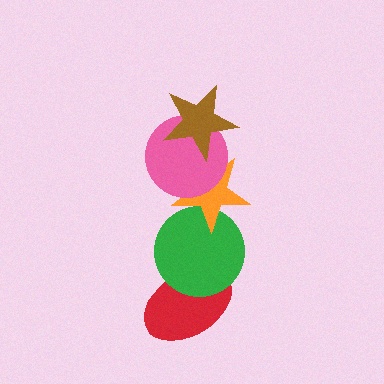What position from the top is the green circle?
The green circle is 4th from the top.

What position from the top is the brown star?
The brown star is 1st from the top.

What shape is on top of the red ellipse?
The green circle is on top of the red ellipse.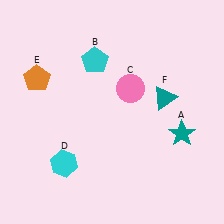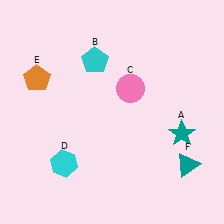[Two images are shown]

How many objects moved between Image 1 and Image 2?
1 object moved between the two images.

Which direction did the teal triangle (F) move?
The teal triangle (F) moved down.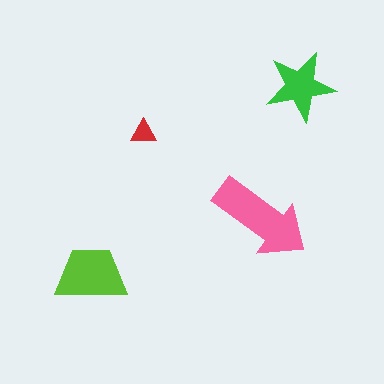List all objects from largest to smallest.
The pink arrow, the lime trapezoid, the green star, the red triangle.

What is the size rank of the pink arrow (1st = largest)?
1st.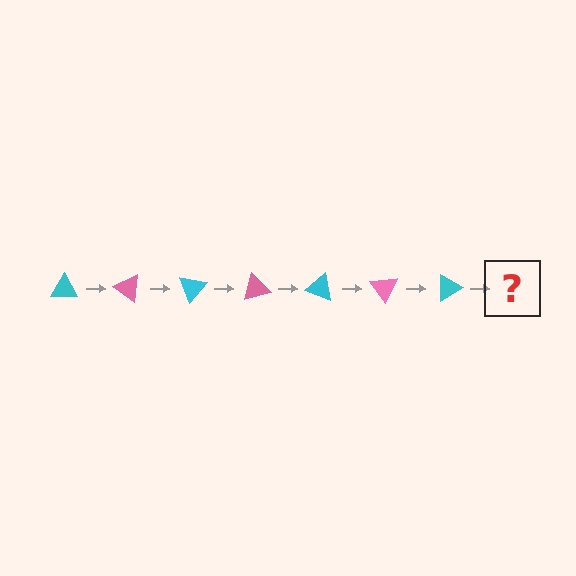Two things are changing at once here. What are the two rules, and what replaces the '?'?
The two rules are that it rotates 35 degrees each step and the color cycles through cyan and pink. The '?' should be a pink triangle, rotated 245 degrees from the start.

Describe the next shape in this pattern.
It should be a pink triangle, rotated 245 degrees from the start.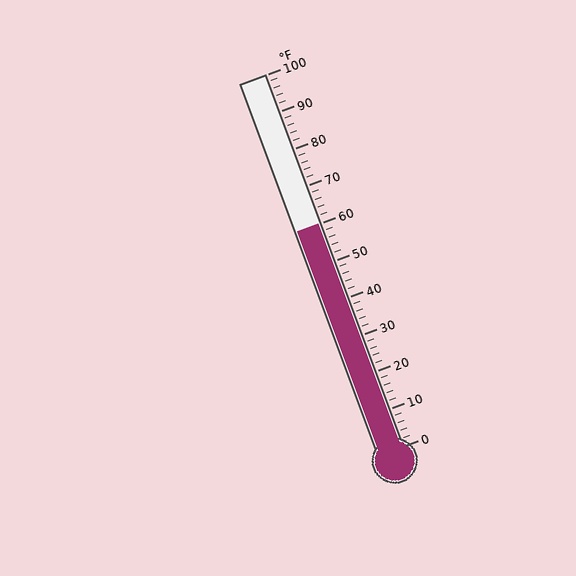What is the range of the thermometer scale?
The thermometer scale ranges from 0°F to 100°F.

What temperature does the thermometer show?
The thermometer shows approximately 60°F.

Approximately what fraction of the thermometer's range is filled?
The thermometer is filled to approximately 60% of its range.